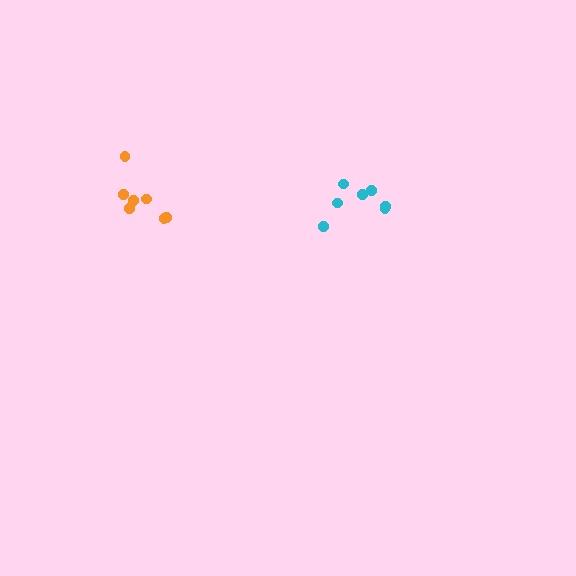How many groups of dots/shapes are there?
There are 2 groups.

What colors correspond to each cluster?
The clusters are colored: orange, cyan.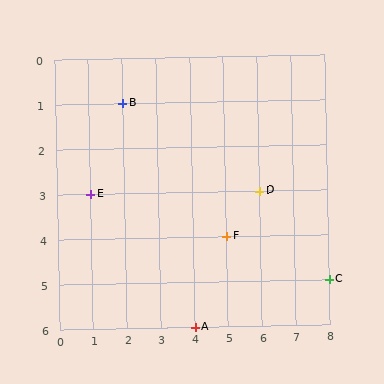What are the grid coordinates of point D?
Point D is at grid coordinates (6, 3).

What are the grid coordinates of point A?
Point A is at grid coordinates (4, 6).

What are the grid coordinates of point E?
Point E is at grid coordinates (1, 3).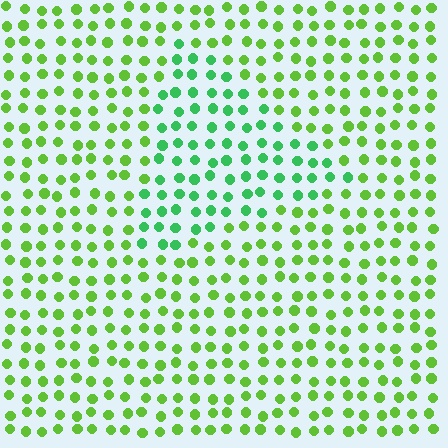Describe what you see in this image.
The image is filled with small lime elements in a uniform arrangement. A triangle-shaped region is visible where the elements are tinted to a slightly different hue, forming a subtle color boundary.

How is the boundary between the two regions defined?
The boundary is defined purely by a slight shift in hue (about 35 degrees). Spacing, size, and orientation are identical on both sides.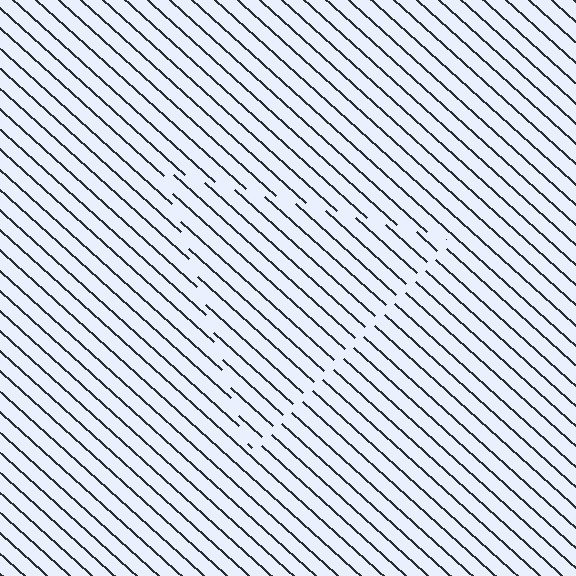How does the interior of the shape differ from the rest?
The interior of the shape contains the same grating, shifted by half a period — the contour is defined by the phase discontinuity where line-ends from the inner and outer gratings abut.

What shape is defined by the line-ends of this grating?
An illusory triangle. The interior of the shape contains the same grating, shifted by half a period — the contour is defined by the phase discontinuity where line-ends from the inner and outer gratings abut.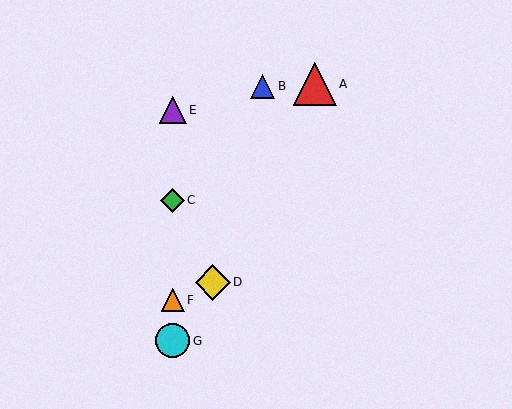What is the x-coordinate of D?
Object D is at x≈213.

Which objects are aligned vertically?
Objects C, E, F, G are aligned vertically.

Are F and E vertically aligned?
Yes, both are at x≈173.